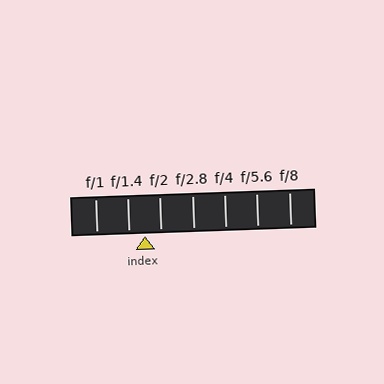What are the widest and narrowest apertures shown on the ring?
The widest aperture shown is f/1 and the narrowest is f/8.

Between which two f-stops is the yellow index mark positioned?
The index mark is between f/1.4 and f/2.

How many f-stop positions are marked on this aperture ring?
There are 7 f-stop positions marked.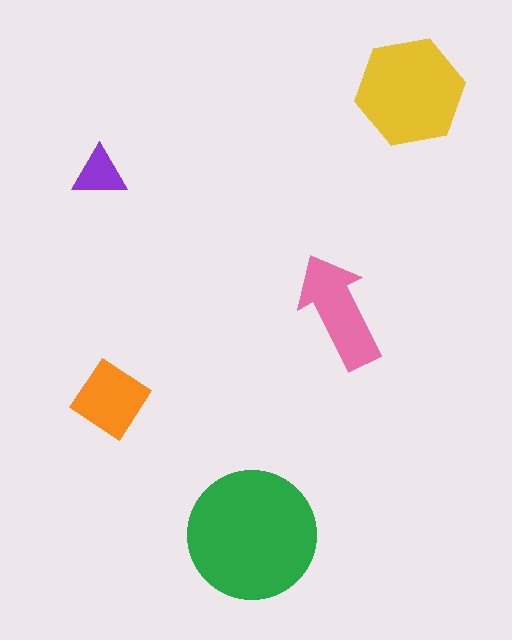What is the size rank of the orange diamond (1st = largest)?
4th.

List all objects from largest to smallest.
The green circle, the yellow hexagon, the pink arrow, the orange diamond, the purple triangle.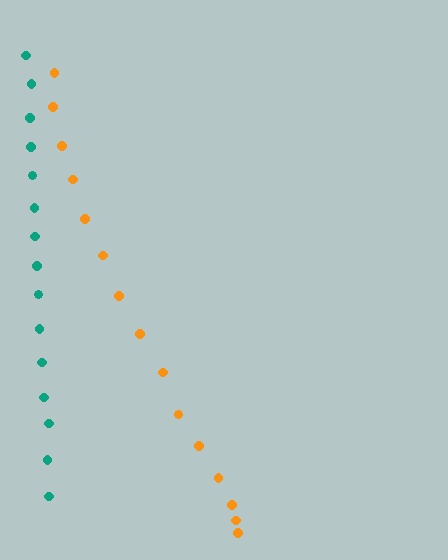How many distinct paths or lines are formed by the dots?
There are 2 distinct paths.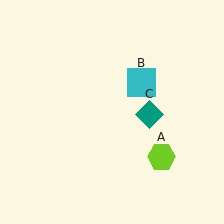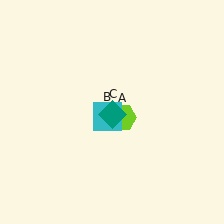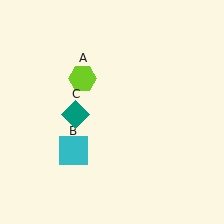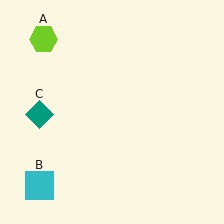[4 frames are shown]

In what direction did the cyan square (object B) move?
The cyan square (object B) moved down and to the left.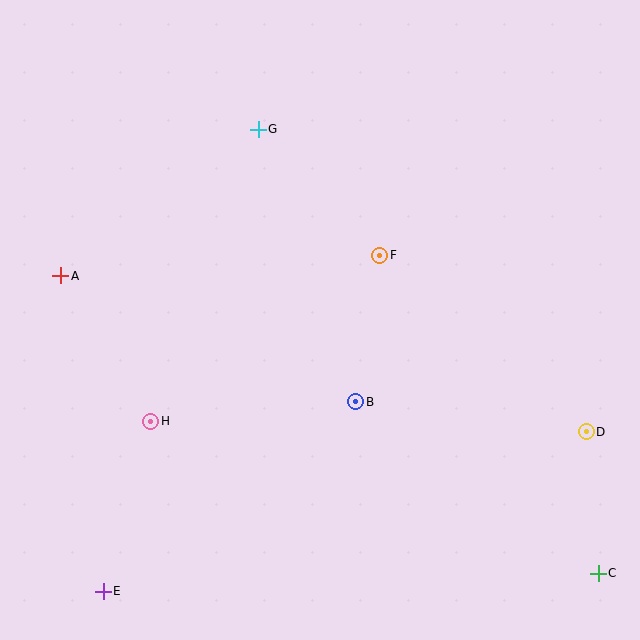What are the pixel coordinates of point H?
Point H is at (151, 421).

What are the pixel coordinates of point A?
Point A is at (61, 276).